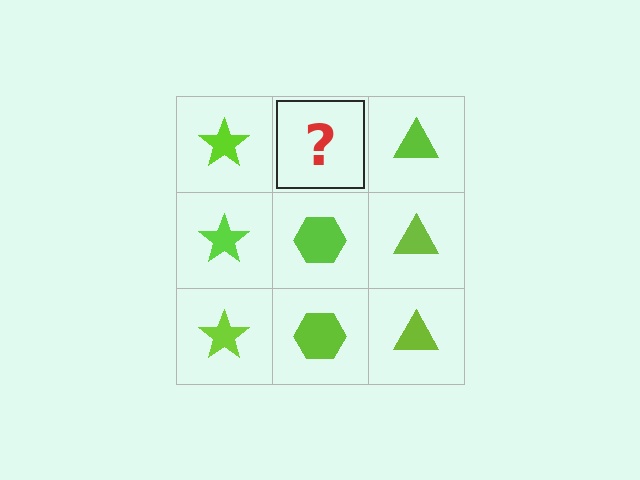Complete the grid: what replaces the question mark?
The question mark should be replaced with a lime hexagon.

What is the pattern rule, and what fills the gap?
The rule is that each column has a consistent shape. The gap should be filled with a lime hexagon.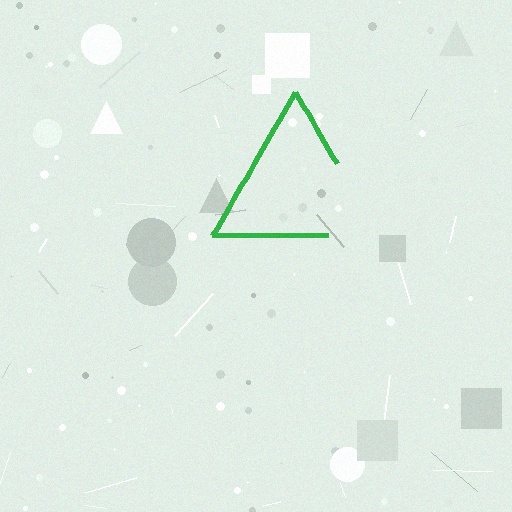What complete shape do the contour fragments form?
The contour fragments form a triangle.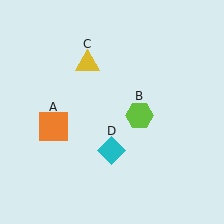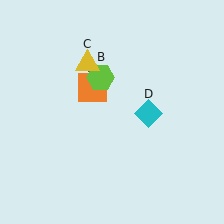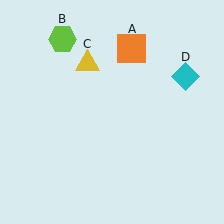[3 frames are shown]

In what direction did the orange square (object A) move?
The orange square (object A) moved up and to the right.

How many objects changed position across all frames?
3 objects changed position: orange square (object A), lime hexagon (object B), cyan diamond (object D).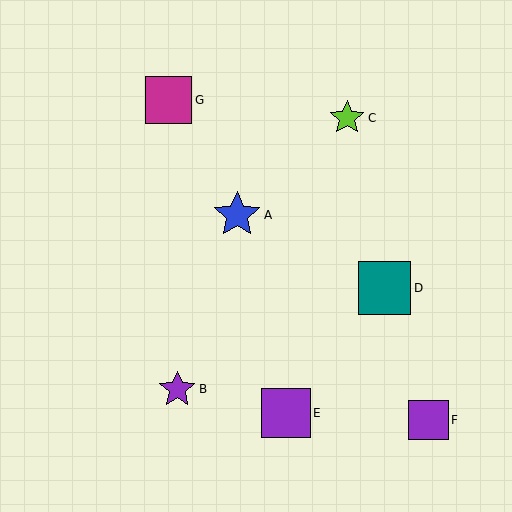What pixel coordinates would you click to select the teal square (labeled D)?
Click at (385, 288) to select the teal square D.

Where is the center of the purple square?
The center of the purple square is at (429, 420).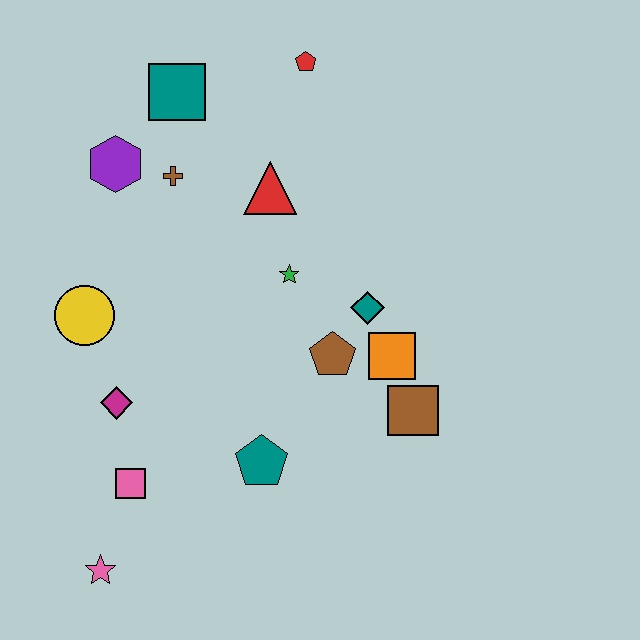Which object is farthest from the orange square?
The pink star is farthest from the orange square.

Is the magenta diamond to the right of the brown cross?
No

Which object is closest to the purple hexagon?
The brown cross is closest to the purple hexagon.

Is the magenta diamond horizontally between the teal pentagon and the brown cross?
No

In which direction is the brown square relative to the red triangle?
The brown square is below the red triangle.